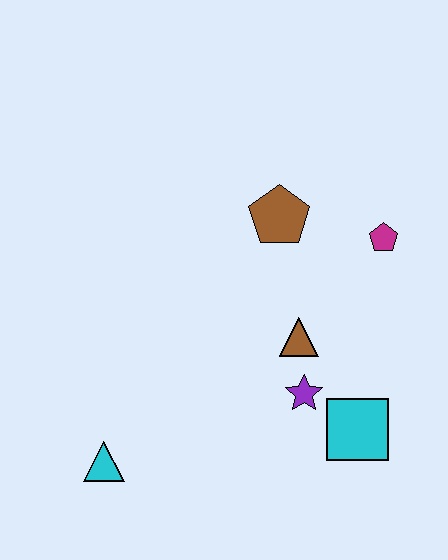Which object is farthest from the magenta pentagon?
The cyan triangle is farthest from the magenta pentagon.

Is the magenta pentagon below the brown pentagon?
Yes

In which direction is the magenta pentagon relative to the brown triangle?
The magenta pentagon is above the brown triangle.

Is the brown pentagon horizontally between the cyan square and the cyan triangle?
Yes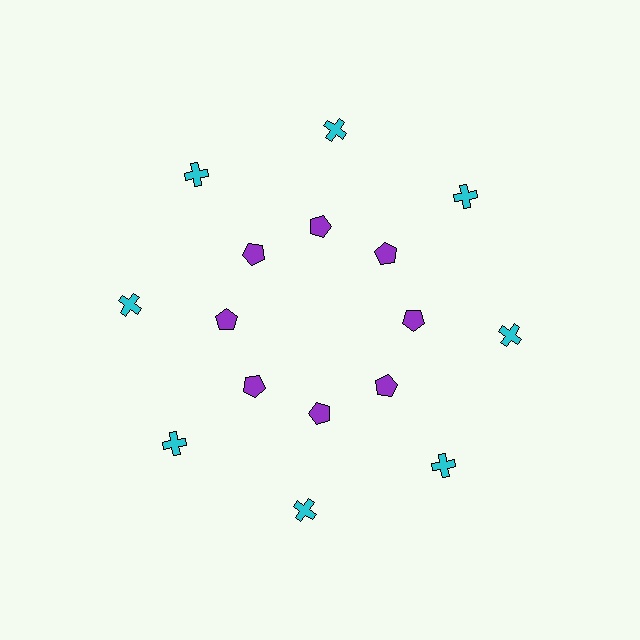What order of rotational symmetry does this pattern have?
This pattern has 8-fold rotational symmetry.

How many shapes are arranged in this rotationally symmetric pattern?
There are 16 shapes, arranged in 8 groups of 2.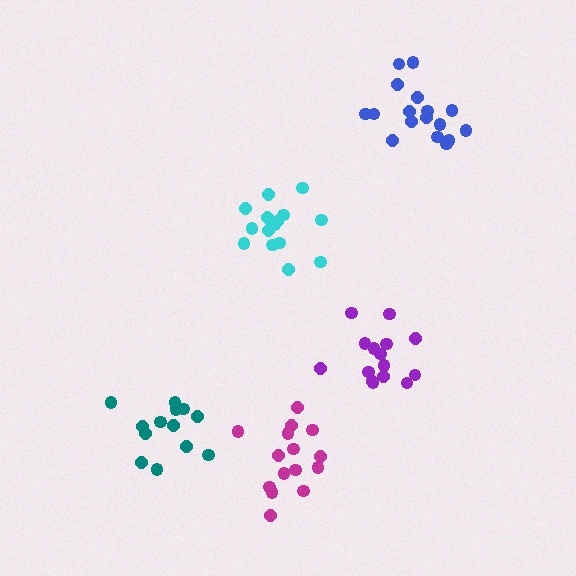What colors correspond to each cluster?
The clusters are colored: teal, purple, blue, cyan, magenta.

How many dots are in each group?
Group 1: 13 dots, Group 2: 16 dots, Group 3: 17 dots, Group 4: 15 dots, Group 5: 15 dots (76 total).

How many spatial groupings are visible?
There are 5 spatial groupings.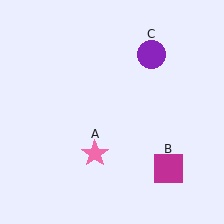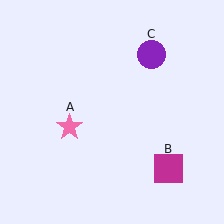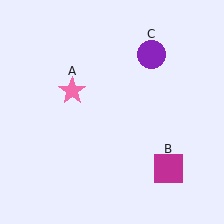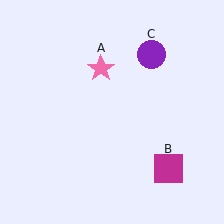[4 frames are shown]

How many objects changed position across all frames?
1 object changed position: pink star (object A).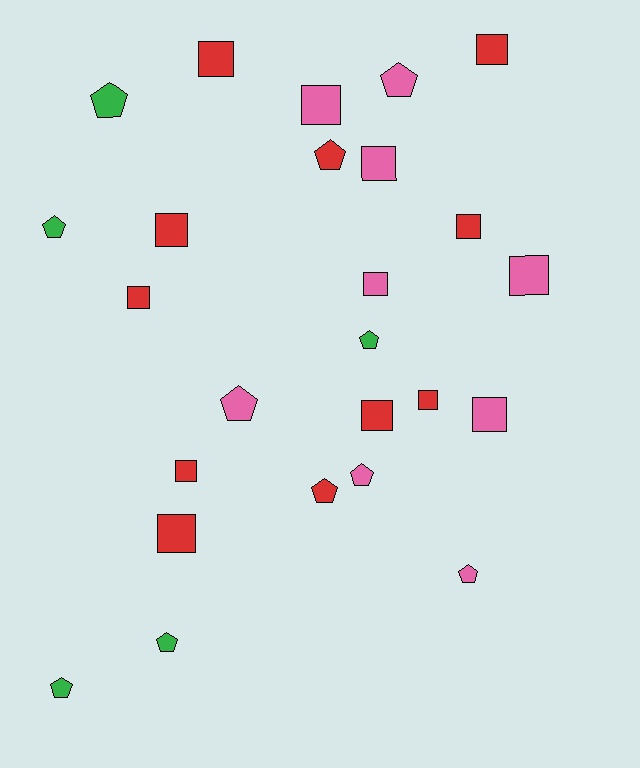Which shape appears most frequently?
Square, with 14 objects.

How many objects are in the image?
There are 25 objects.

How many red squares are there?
There are 9 red squares.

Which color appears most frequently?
Red, with 11 objects.